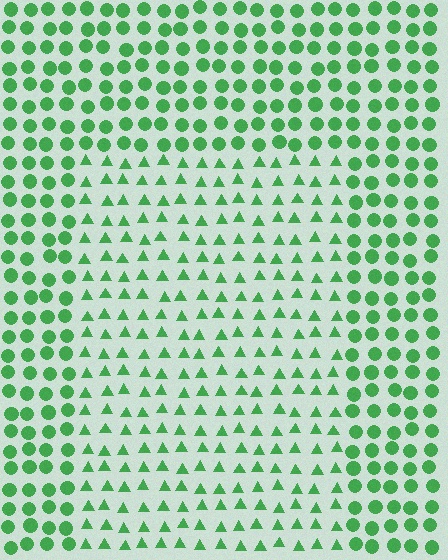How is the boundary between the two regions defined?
The boundary is defined by a change in element shape: triangles inside vs. circles outside. All elements share the same color and spacing.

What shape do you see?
I see a rectangle.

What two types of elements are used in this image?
The image uses triangles inside the rectangle region and circles outside it.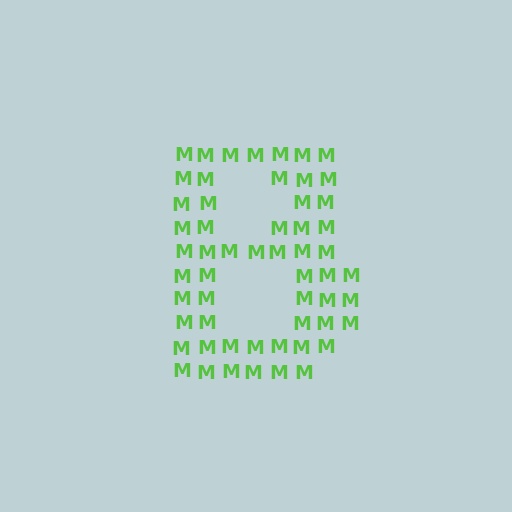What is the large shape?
The large shape is the letter B.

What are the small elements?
The small elements are letter M's.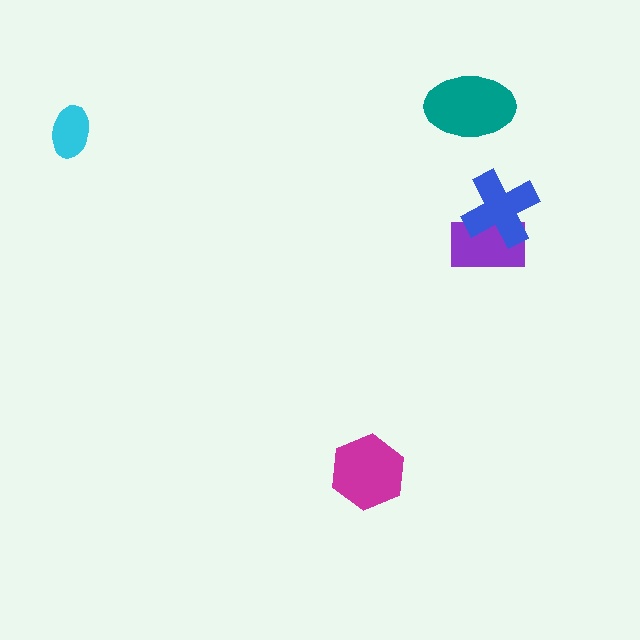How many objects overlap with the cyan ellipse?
0 objects overlap with the cyan ellipse.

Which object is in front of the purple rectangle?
The blue cross is in front of the purple rectangle.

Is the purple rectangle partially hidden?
Yes, it is partially covered by another shape.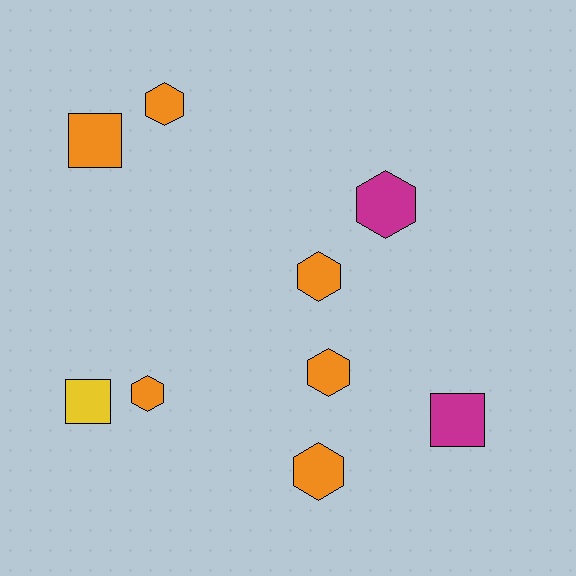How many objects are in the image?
There are 9 objects.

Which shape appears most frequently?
Hexagon, with 6 objects.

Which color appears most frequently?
Orange, with 6 objects.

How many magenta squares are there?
There is 1 magenta square.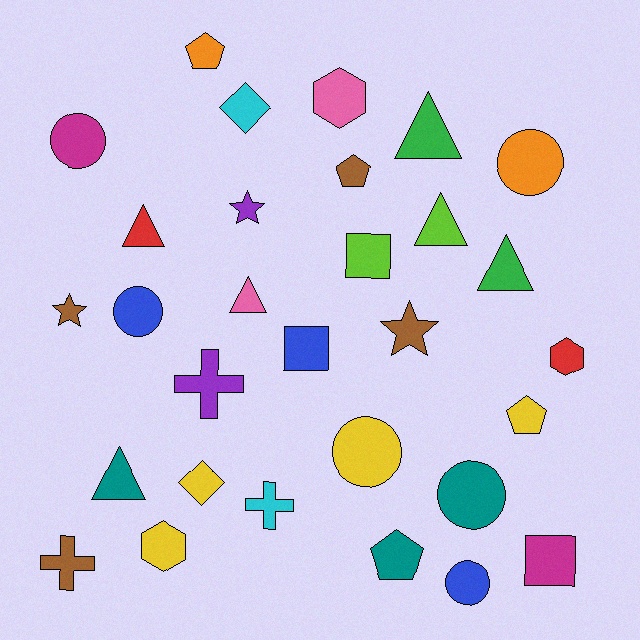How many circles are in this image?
There are 6 circles.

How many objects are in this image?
There are 30 objects.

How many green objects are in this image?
There are 2 green objects.